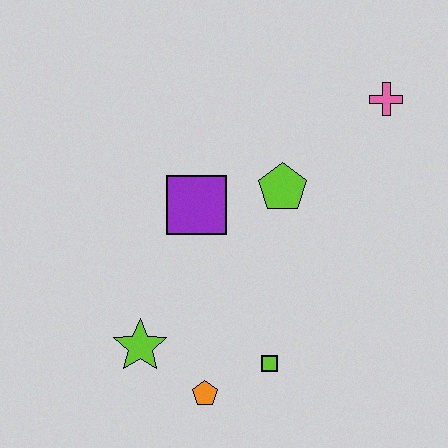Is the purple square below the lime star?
No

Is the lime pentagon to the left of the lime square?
No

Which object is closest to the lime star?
The orange pentagon is closest to the lime star.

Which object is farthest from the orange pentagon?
The pink cross is farthest from the orange pentagon.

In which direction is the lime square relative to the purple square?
The lime square is below the purple square.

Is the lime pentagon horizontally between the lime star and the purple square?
No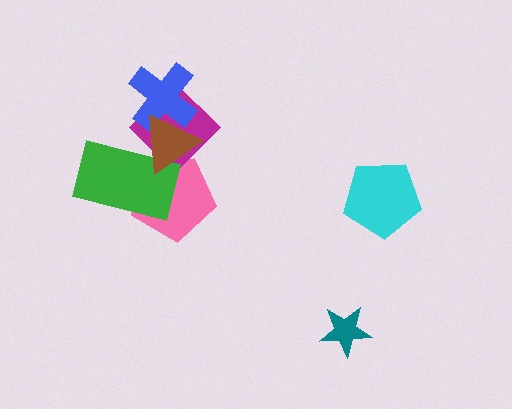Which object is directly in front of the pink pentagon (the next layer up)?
The magenta diamond is directly in front of the pink pentagon.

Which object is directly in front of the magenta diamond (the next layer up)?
The green rectangle is directly in front of the magenta diamond.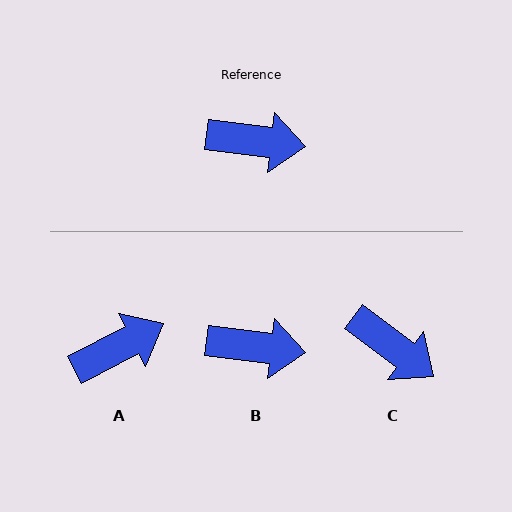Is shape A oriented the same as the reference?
No, it is off by about 34 degrees.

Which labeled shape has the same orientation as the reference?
B.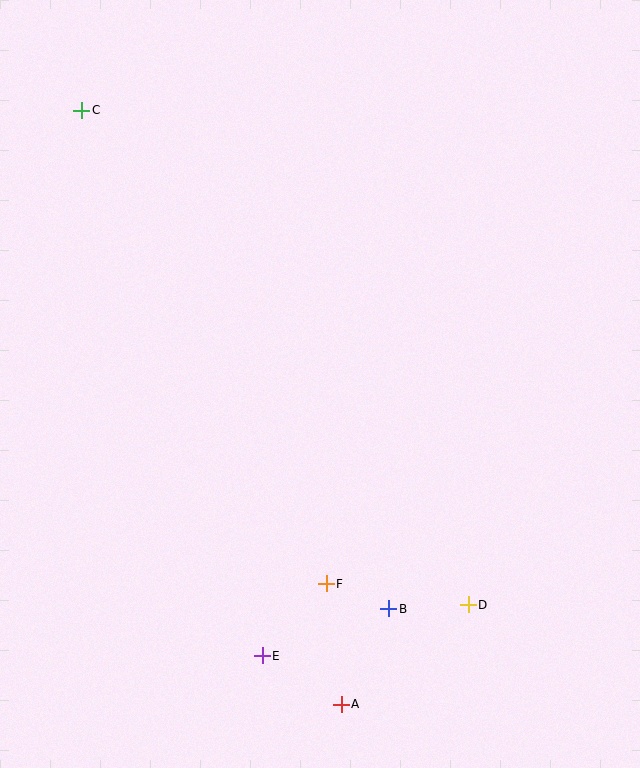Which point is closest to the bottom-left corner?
Point E is closest to the bottom-left corner.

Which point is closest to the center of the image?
Point F at (326, 584) is closest to the center.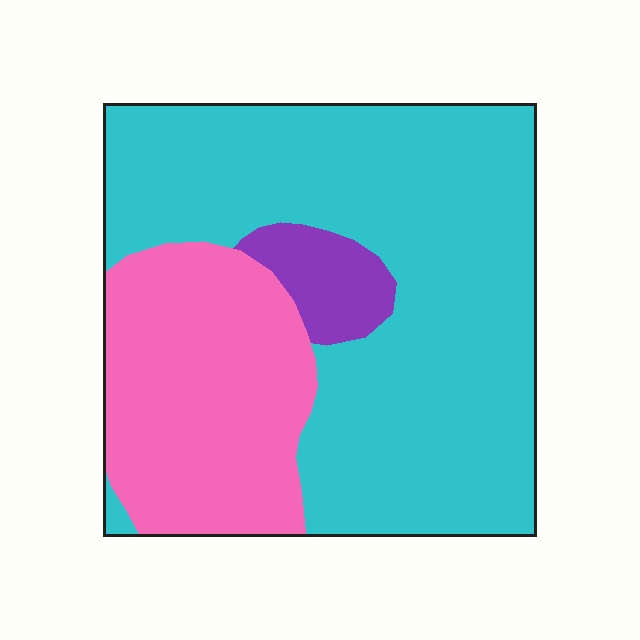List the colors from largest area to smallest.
From largest to smallest: cyan, pink, purple.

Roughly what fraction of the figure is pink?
Pink covers 29% of the figure.